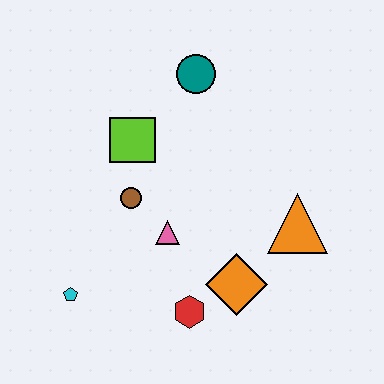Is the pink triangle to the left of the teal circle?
Yes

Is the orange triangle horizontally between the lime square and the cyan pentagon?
No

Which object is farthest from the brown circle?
The orange triangle is farthest from the brown circle.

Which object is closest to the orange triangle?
The orange diamond is closest to the orange triangle.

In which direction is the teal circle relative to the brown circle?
The teal circle is above the brown circle.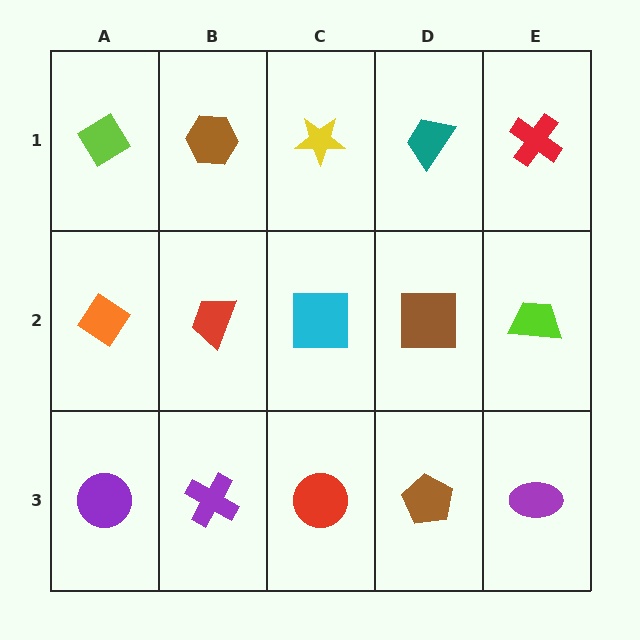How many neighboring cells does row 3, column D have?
3.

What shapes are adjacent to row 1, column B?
A red trapezoid (row 2, column B), a lime diamond (row 1, column A), a yellow star (row 1, column C).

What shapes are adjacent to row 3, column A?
An orange diamond (row 2, column A), a purple cross (row 3, column B).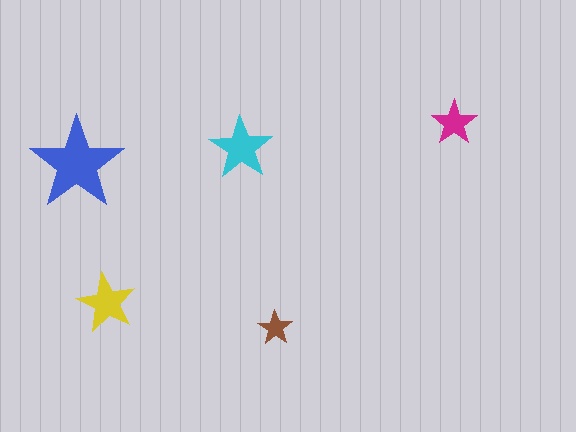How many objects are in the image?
There are 5 objects in the image.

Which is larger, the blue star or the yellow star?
The blue one.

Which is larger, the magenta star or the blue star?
The blue one.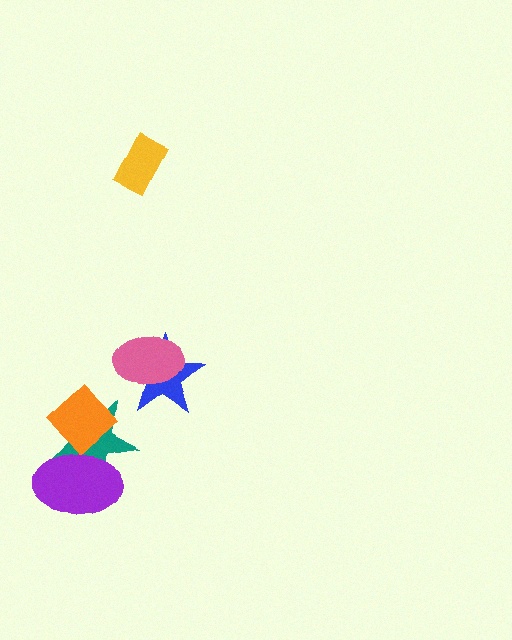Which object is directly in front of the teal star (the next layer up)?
The orange diamond is directly in front of the teal star.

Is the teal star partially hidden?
Yes, it is partially covered by another shape.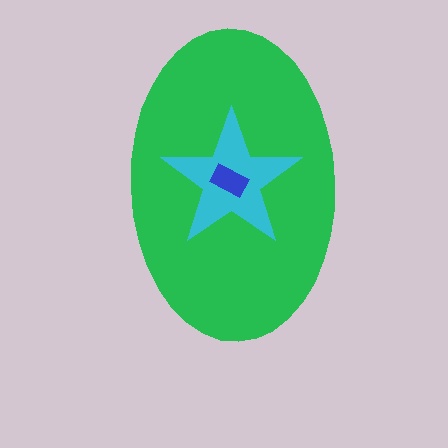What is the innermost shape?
The blue rectangle.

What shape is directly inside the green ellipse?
The cyan star.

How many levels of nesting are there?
3.